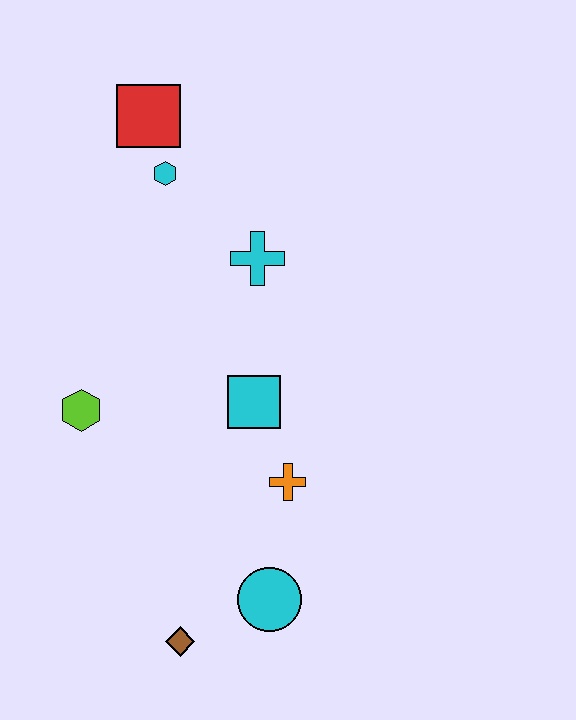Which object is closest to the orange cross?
The cyan square is closest to the orange cross.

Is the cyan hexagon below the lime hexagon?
No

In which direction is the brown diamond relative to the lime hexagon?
The brown diamond is below the lime hexagon.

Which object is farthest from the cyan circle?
The red square is farthest from the cyan circle.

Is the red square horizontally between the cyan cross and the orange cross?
No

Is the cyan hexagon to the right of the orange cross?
No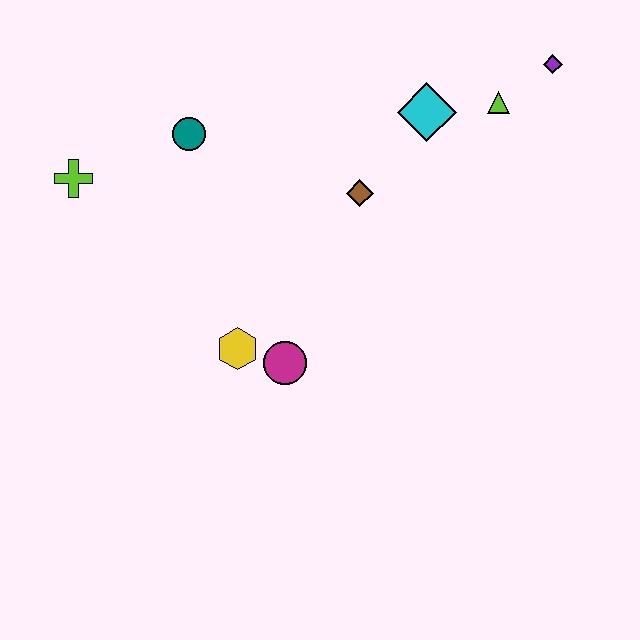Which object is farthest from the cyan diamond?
The lime cross is farthest from the cyan diamond.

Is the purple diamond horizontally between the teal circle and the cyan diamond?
No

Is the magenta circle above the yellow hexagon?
No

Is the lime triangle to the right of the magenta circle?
Yes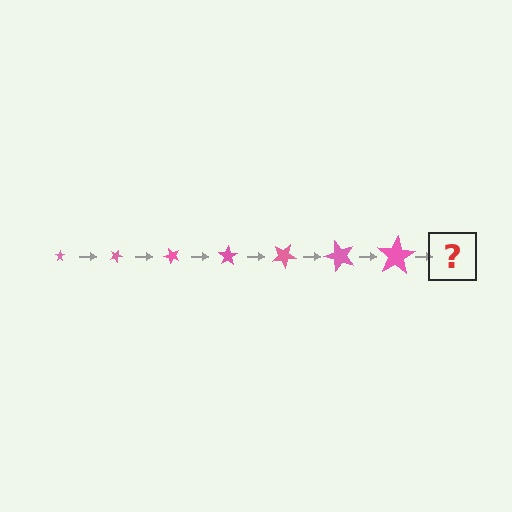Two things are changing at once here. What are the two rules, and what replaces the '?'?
The two rules are that the star grows larger each step and it rotates 25 degrees each step. The '?' should be a star, larger than the previous one and rotated 175 degrees from the start.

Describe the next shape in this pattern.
It should be a star, larger than the previous one and rotated 175 degrees from the start.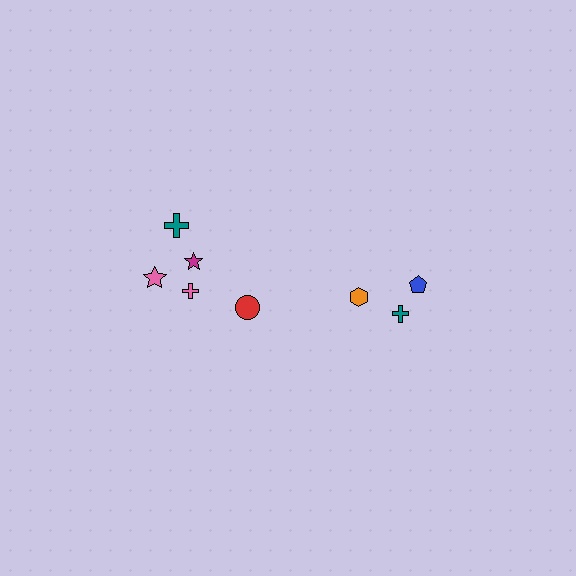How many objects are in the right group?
There are 3 objects.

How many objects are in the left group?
There are 5 objects.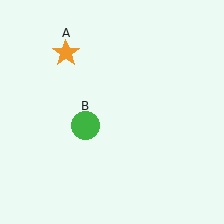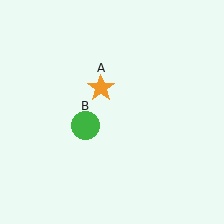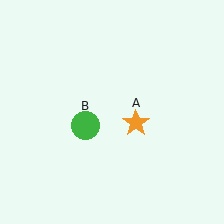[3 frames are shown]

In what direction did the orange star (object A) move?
The orange star (object A) moved down and to the right.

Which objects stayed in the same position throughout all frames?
Green circle (object B) remained stationary.